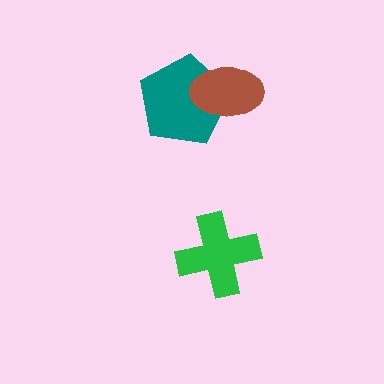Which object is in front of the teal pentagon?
The brown ellipse is in front of the teal pentagon.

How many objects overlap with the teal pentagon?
1 object overlaps with the teal pentagon.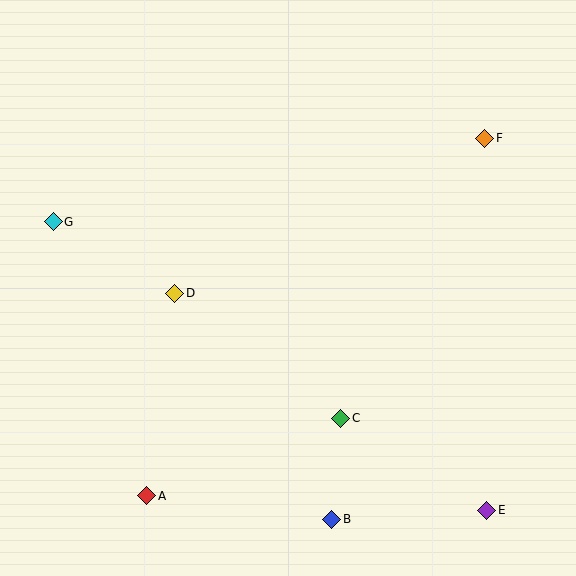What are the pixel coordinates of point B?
Point B is at (331, 519).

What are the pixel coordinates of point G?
Point G is at (53, 222).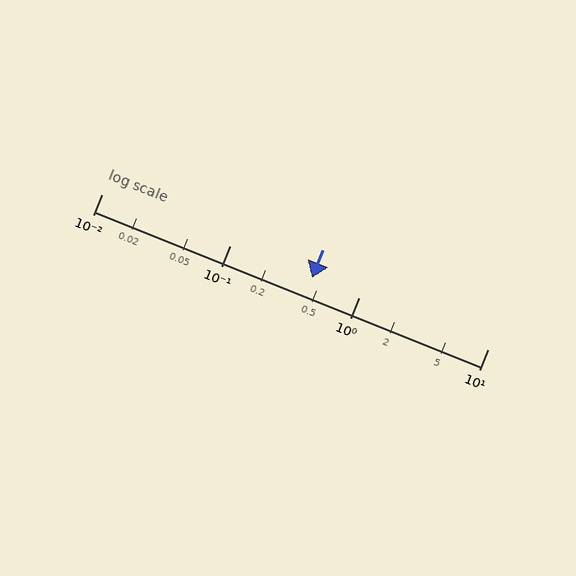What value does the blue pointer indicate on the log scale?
The pointer indicates approximately 0.43.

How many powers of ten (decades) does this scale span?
The scale spans 3 decades, from 0.01 to 10.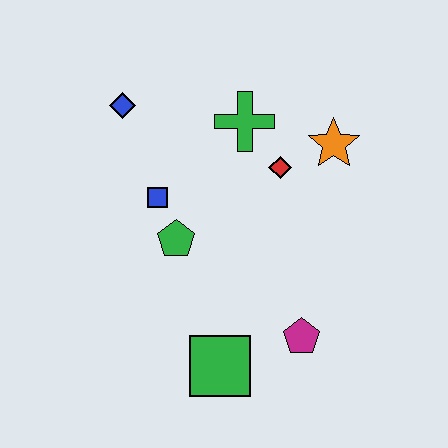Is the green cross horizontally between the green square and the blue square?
No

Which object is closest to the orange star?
The red diamond is closest to the orange star.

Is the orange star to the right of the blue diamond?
Yes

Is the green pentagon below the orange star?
Yes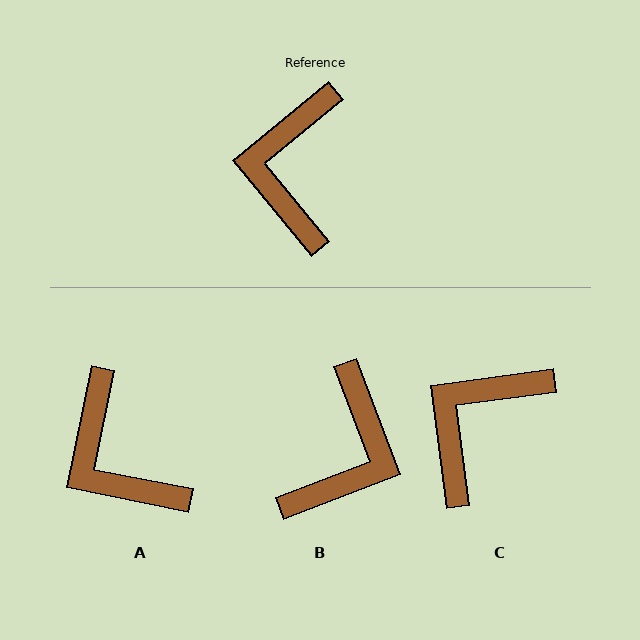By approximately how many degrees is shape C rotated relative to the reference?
Approximately 32 degrees clockwise.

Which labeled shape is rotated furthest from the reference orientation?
B, about 161 degrees away.